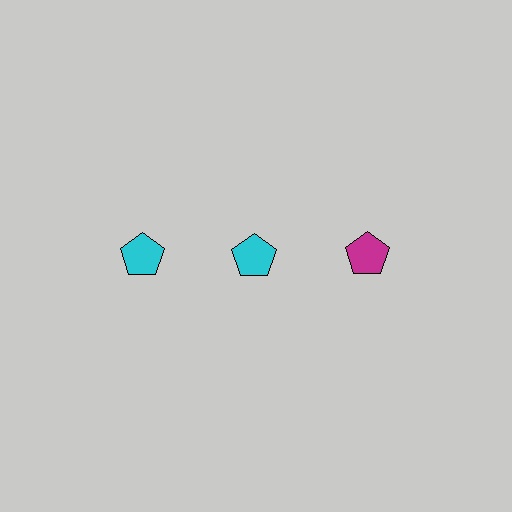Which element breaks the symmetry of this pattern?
The magenta pentagon in the top row, center column breaks the symmetry. All other shapes are cyan pentagons.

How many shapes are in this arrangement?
There are 3 shapes arranged in a grid pattern.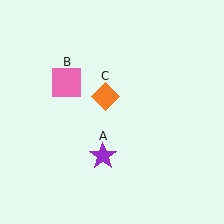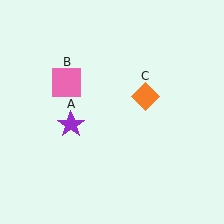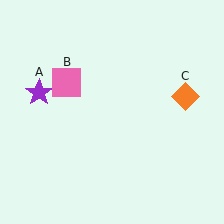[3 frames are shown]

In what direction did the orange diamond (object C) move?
The orange diamond (object C) moved right.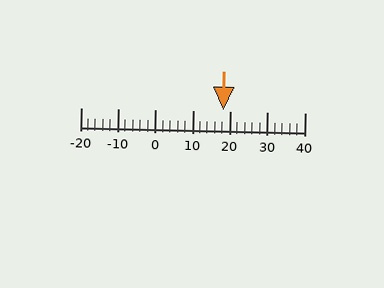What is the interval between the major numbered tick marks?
The major tick marks are spaced 10 units apart.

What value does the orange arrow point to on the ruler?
The orange arrow points to approximately 18.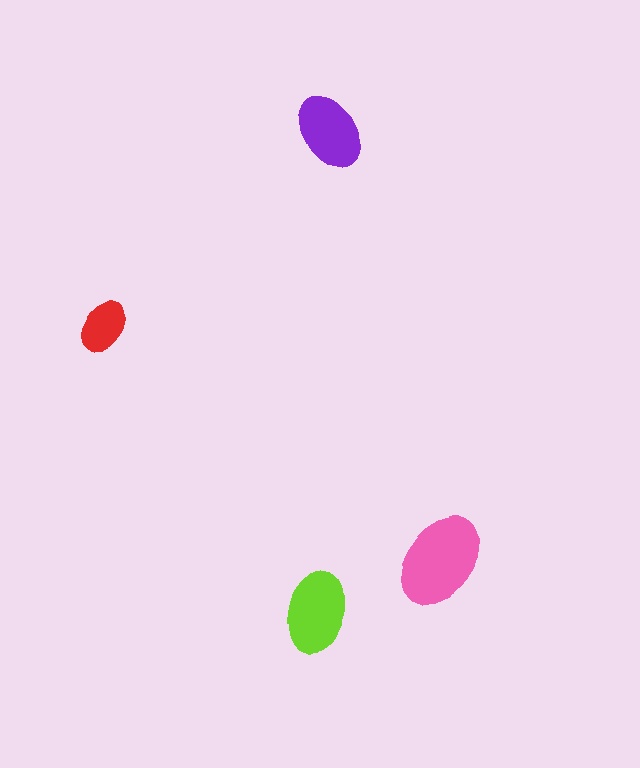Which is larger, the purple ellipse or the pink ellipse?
The pink one.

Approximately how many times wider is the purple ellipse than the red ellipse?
About 1.5 times wider.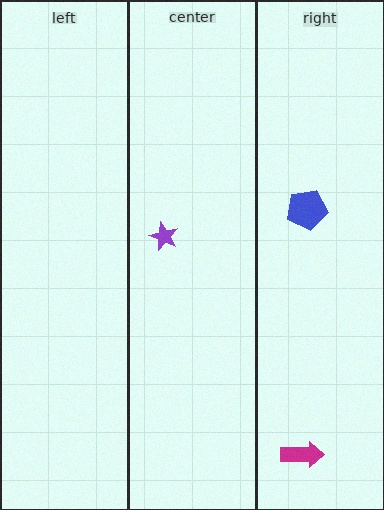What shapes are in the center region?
The purple star.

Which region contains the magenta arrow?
The right region.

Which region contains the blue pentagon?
The right region.